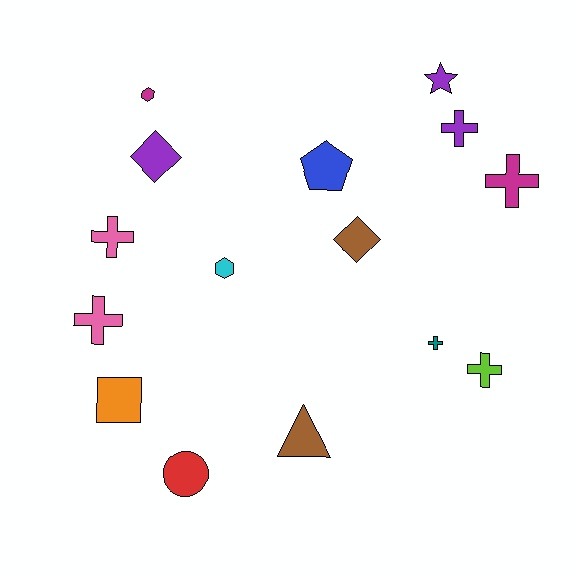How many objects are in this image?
There are 15 objects.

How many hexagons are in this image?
There are 2 hexagons.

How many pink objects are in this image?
There are 2 pink objects.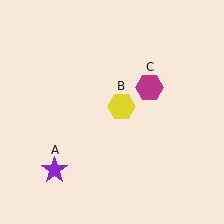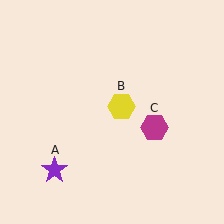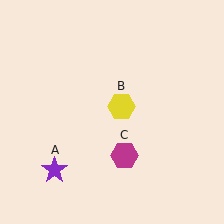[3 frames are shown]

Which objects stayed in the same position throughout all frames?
Purple star (object A) and yellow hexagon (object B) remained stationary.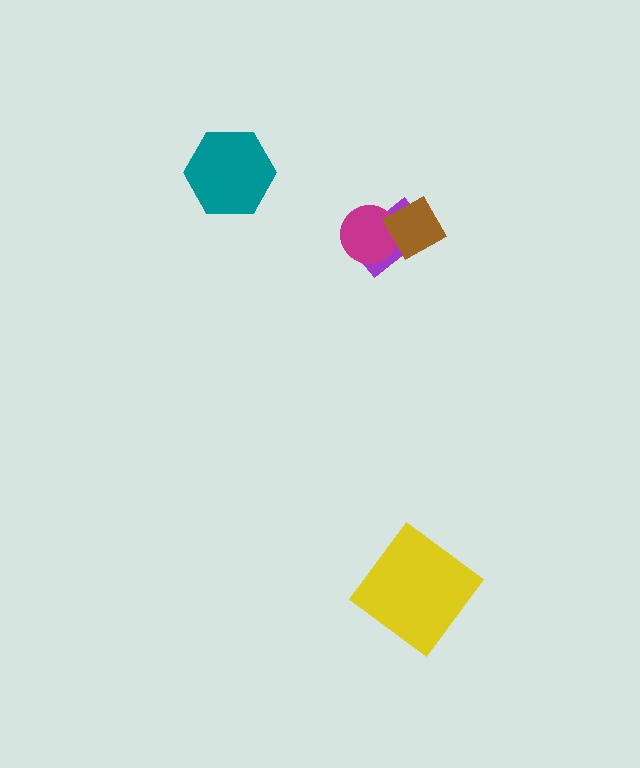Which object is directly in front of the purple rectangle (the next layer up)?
The magenta circle is directly in front of the purple rectangle.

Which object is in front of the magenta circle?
The brown diamond is in front of the magenta circle.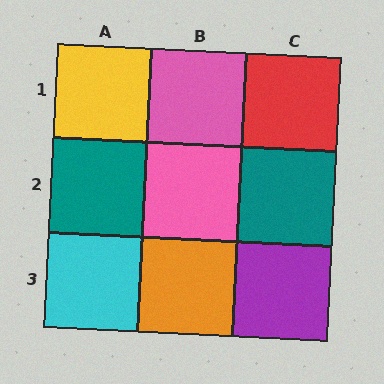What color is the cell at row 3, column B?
Orange.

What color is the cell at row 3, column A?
Cyan.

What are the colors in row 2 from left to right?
Teal, pink, teal.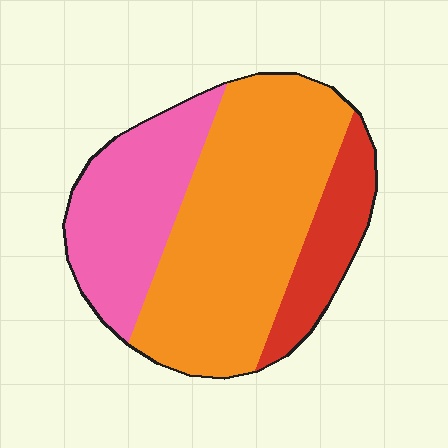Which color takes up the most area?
Orange, at roughly 55%.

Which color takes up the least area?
Red, at roughly 15%.